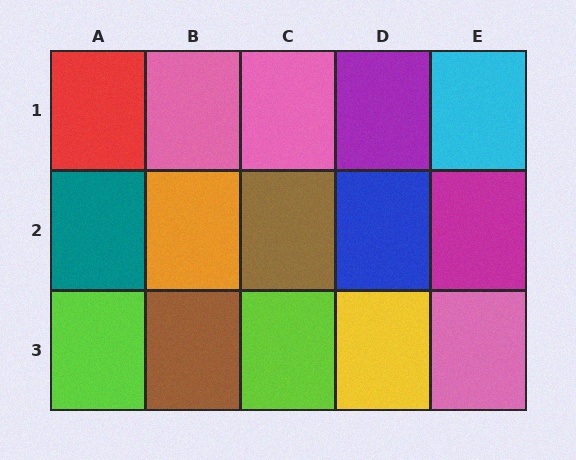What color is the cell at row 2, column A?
Teal.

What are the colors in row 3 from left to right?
Lime, brown, lime, yellow, pink.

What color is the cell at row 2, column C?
Brown.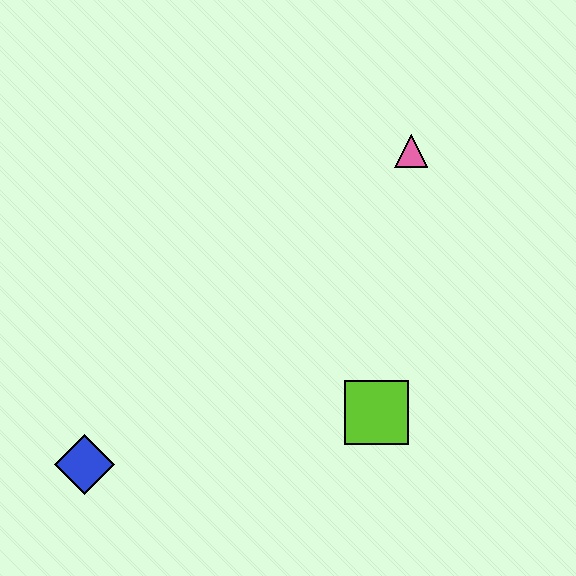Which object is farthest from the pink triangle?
The blue diamond is farthest from the pink triangle.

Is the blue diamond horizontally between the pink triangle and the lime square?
No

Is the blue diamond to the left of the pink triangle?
Yes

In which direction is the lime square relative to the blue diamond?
The lime square is to the right of the blue diamond.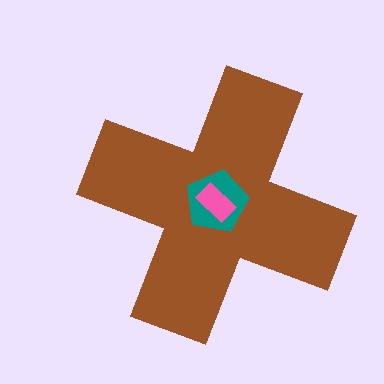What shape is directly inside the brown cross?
The teal pentagon.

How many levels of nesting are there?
3.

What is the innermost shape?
The pink rectangle.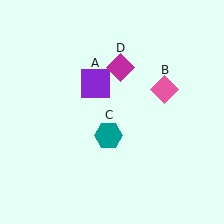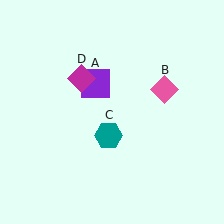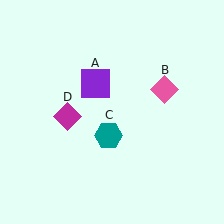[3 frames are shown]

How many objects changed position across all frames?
1 object changed position: magenta diamond (object D).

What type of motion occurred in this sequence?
The magenta diamond (object D) rotated counterclockwise around the center of the scene.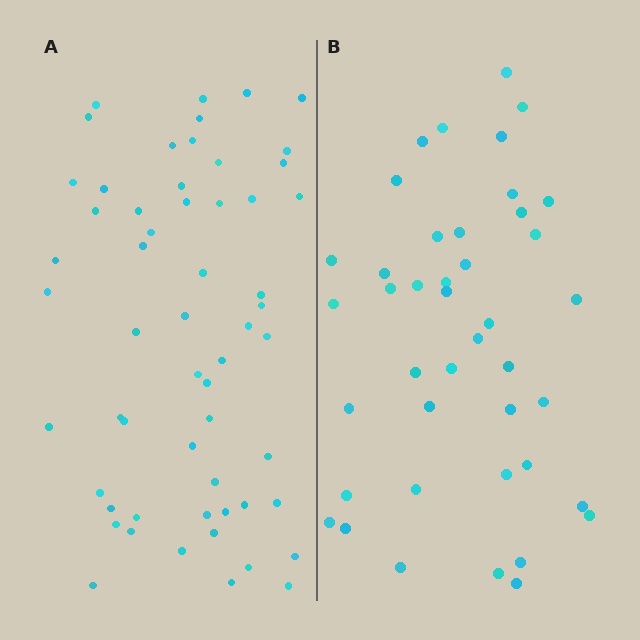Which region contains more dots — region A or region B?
Region A (the left region) has more dots.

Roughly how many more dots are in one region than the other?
Region A has approximately 15 more dots than region B.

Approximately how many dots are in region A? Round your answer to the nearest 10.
About 60 dots. (The exact count is 57, which rounds to 60.)